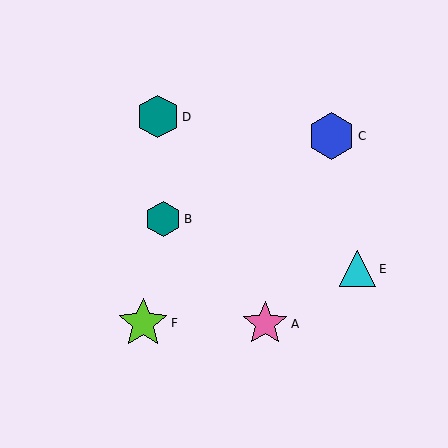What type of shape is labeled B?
Shape B is a teal hexagon.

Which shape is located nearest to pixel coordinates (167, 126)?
The teal hexagon (labeled D) at (158, 117) is nearest to that location.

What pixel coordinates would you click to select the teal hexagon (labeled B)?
Click at (163, 219) to select the teal hexagon B.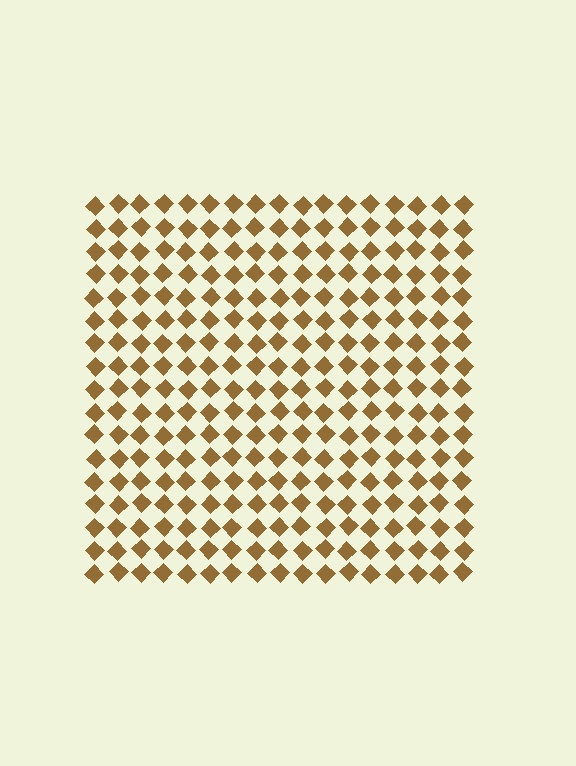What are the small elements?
The small elements are diamonds.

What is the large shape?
The large shape is a square.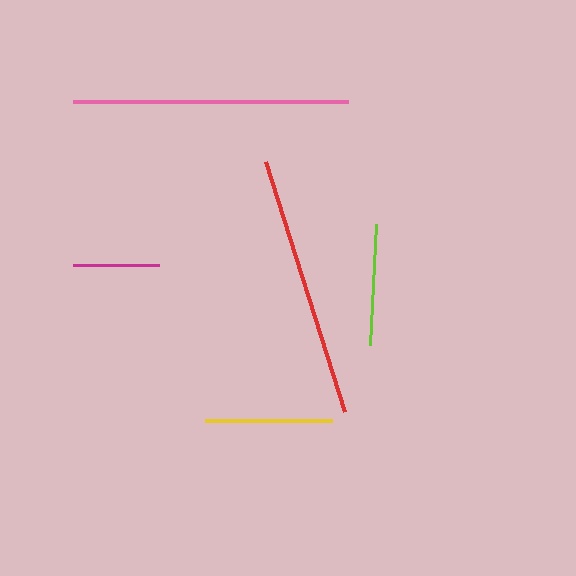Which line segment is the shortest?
The magenta line is the shortest at approximately 86 pixels.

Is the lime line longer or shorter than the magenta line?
The lime line is longer than the magenta line.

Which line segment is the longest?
The pink line is the longest at approximately 275 pixels.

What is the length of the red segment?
The red segment is approximately 262 pixels long.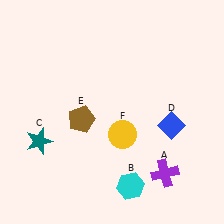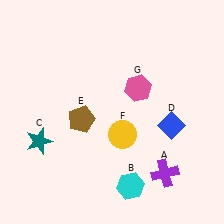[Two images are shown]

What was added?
A pink hexagon (G) was added in Image 2.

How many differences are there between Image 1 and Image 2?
There is 1 difference between the two images.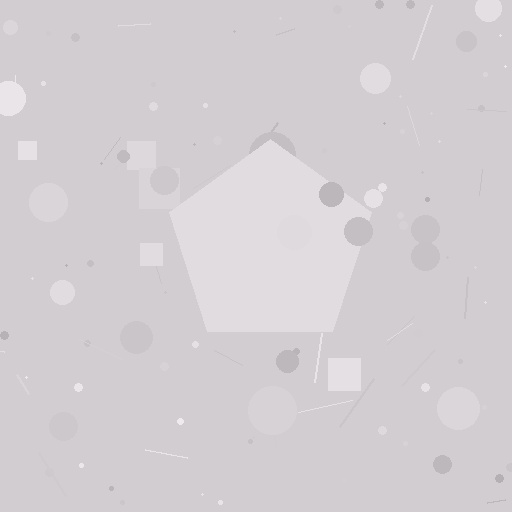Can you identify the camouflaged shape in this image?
The camouflaged shape is a pentagon.